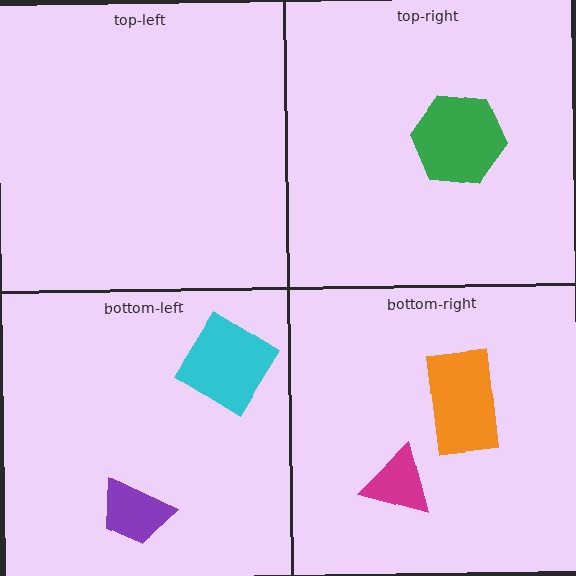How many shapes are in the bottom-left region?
2.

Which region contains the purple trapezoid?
The bottom-left region.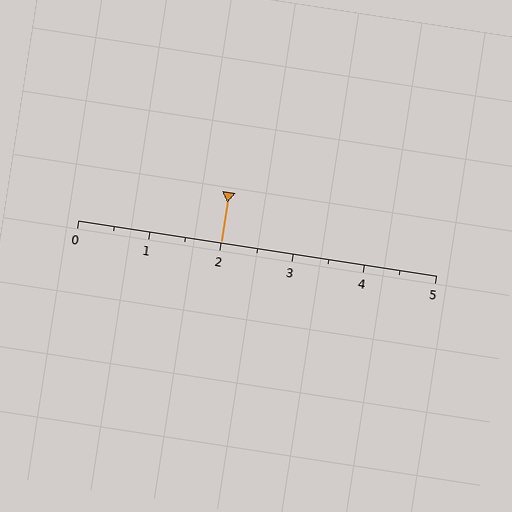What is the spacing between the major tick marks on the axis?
The major ticks are spaced 1 apart.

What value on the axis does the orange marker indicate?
The marker indicates approximately 2.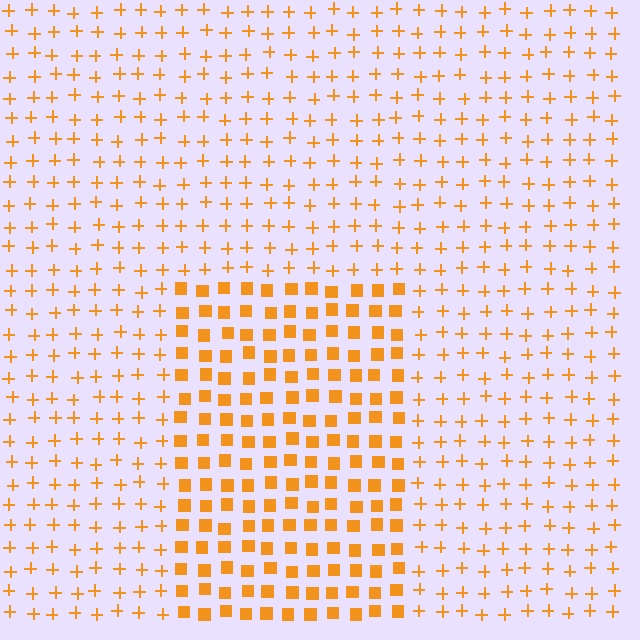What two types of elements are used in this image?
The image uses squares inside the rectangle region and plus signs outside it.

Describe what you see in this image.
The image is filled with small orange elements arranged in a uniform grid. A rectangle-shaped region contains squares, while the surrounding area contains plus signs. The boundary is defined purely by the change in element shape.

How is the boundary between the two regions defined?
The boundary is defined by a change in element shape: squares inside vs. plus signs outside. All elements share the same color and spacing.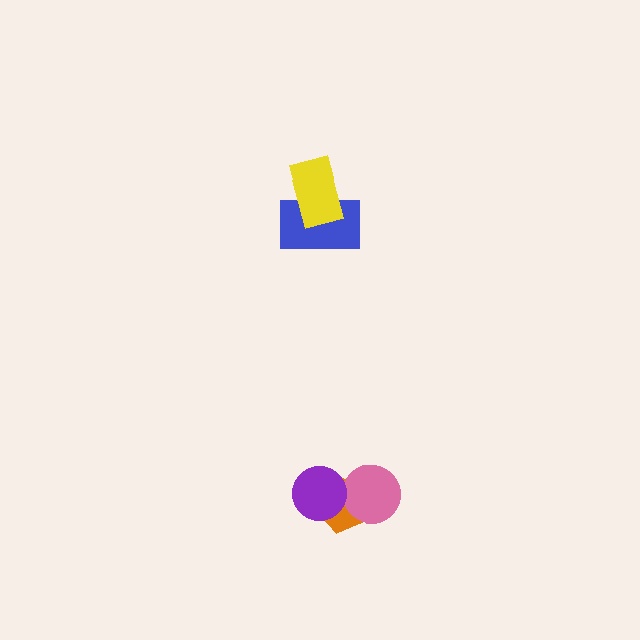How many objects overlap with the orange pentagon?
2 objects overlap with the orange pentagon.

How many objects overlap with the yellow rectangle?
1 object overlaps with the yellow rectangle.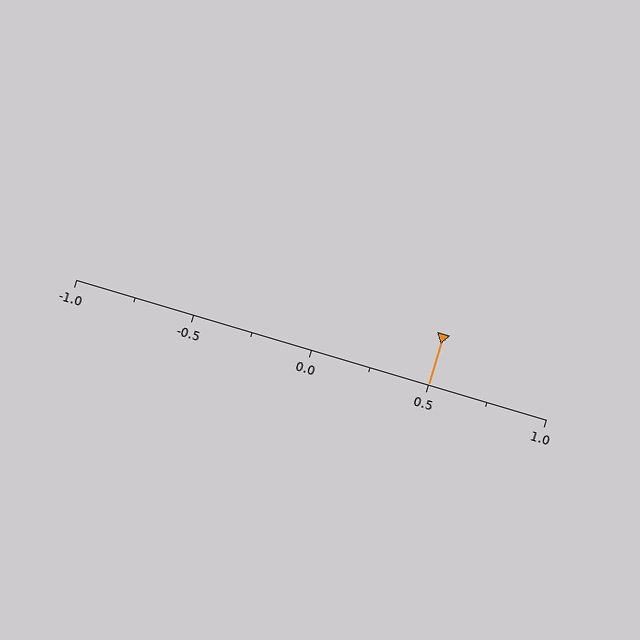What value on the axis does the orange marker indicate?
The marker indicates approximately 0.5.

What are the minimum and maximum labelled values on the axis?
The axis runs from -1.0 to 1.0.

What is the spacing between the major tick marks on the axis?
The major ticks are spaced 0.5 apart.